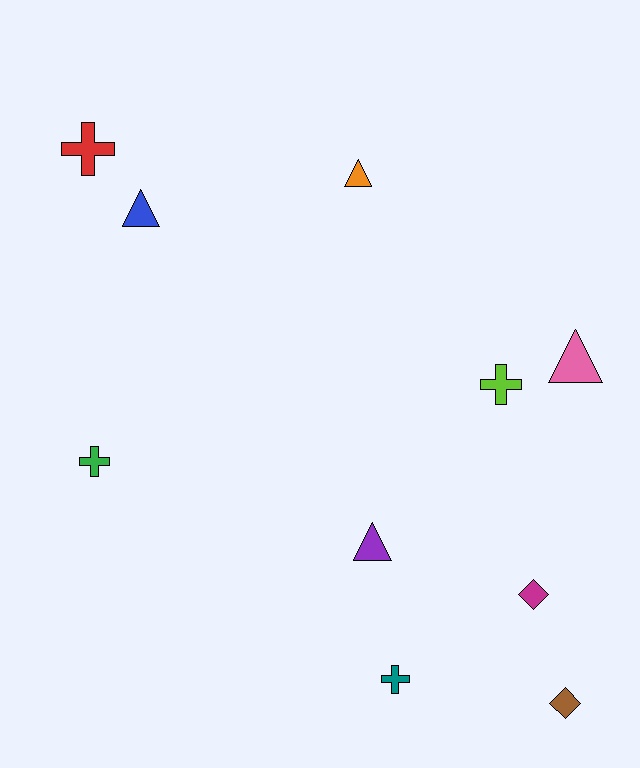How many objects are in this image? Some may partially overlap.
There are 10 objects.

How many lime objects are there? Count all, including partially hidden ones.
There is 1 lime object.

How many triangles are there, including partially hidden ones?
There are 4 triangles.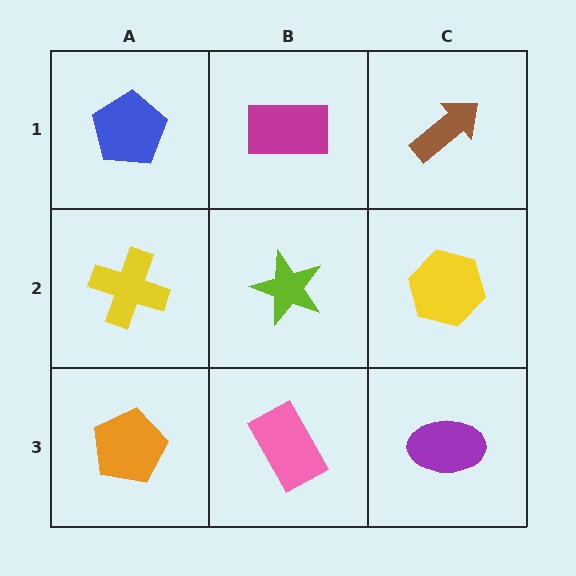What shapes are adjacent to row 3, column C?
A yellow hexagon (row 2, column C), a pink rectangle (row 3, column B).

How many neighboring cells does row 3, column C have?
2.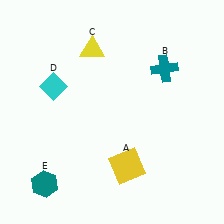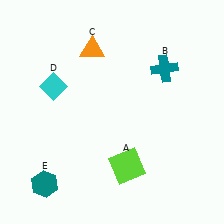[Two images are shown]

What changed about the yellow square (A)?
In Image 1, A is yellow. In Image 2, it changed to lime.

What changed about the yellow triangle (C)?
In Image 1, C is yellow. In Image 2, it changed to orange.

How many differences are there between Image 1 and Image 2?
There are 2 differences between the two images.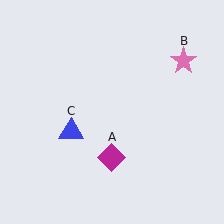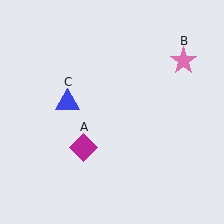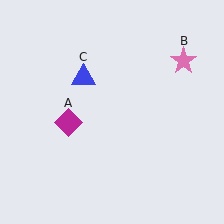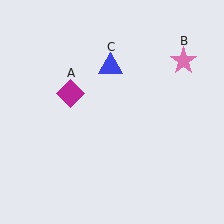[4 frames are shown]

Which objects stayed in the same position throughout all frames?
Pink star (object B) remained stationary.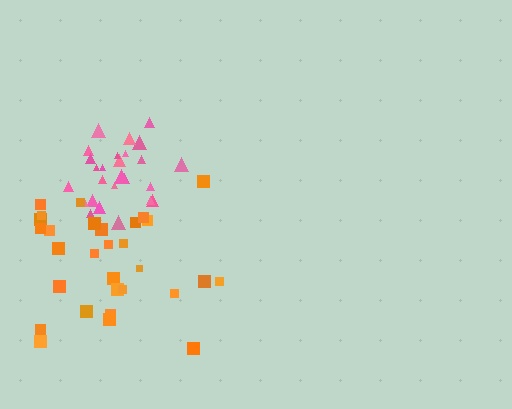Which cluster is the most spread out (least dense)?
Orange.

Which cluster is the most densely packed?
Pink.